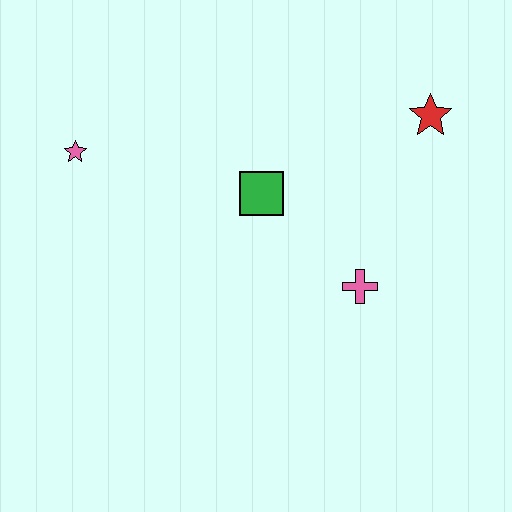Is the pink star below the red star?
Yes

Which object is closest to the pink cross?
The green square is closest to the pink cross.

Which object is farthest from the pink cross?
The pink star is farthest from the pink cross.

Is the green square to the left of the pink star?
No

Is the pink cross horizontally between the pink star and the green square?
No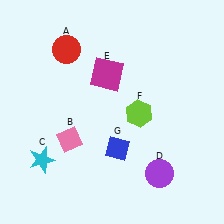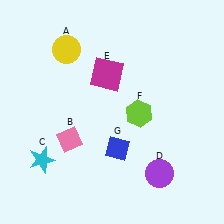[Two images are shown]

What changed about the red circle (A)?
In Image 1, A is red. In Image 2, it changed to yellow.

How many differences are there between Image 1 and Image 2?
There is 1 difference between the two images.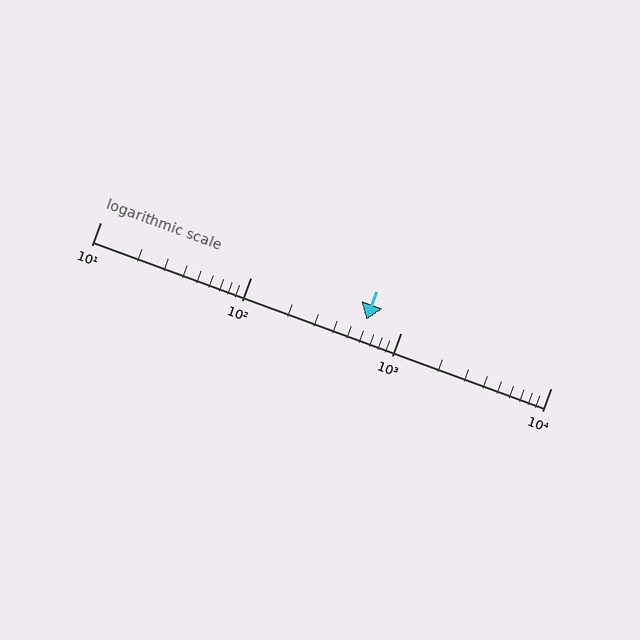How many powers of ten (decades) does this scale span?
The scale spans 3 decades, from 10 to 10000.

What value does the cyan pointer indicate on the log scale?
The pointer indicates approximately 590.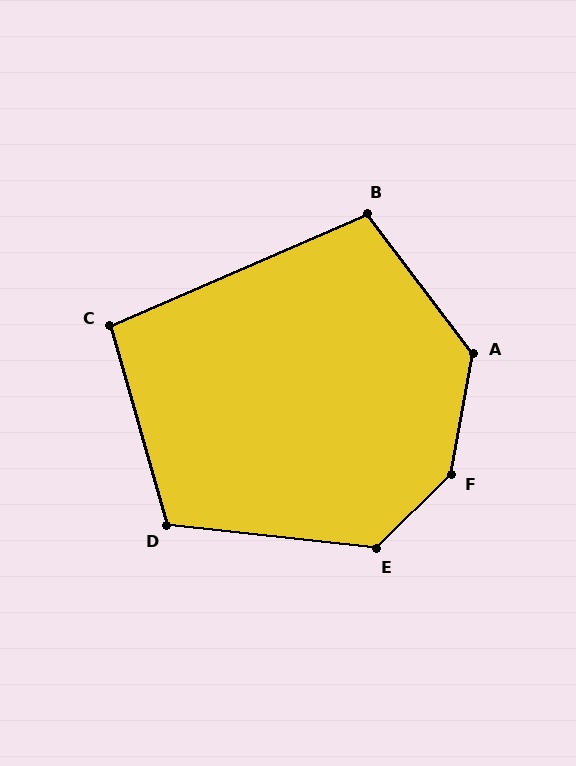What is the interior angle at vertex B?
Approximately 103 degrees (obtuse).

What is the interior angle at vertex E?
Approximately 129 degrees (obtuse).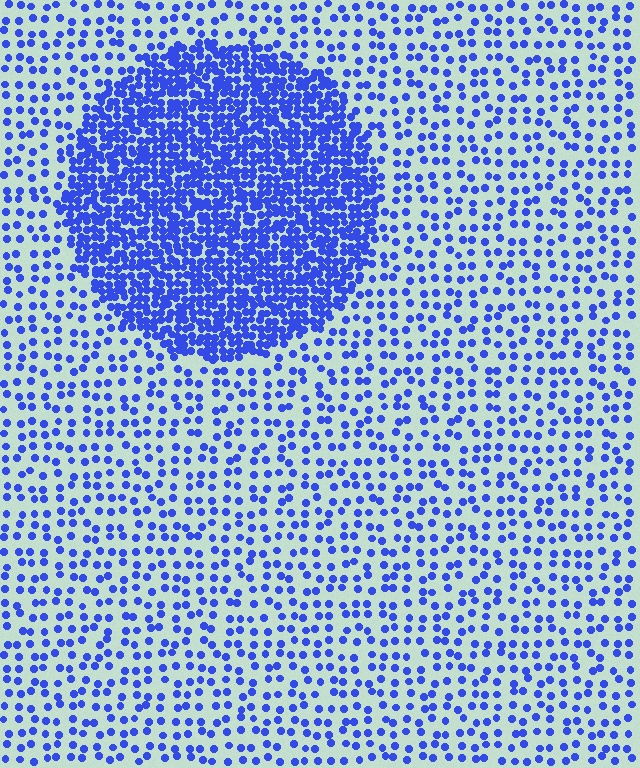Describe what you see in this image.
The image contains small blue elements arranged at two different densities. A circle-shaped region is visible where the elements are more densely packed than the surrounding area.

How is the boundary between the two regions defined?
The boundary is defined by a change in element density (approximately 3.0x ratio). All elements are the same color, size, and shape.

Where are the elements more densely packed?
The elements are more densely packed inside the circle boundary.